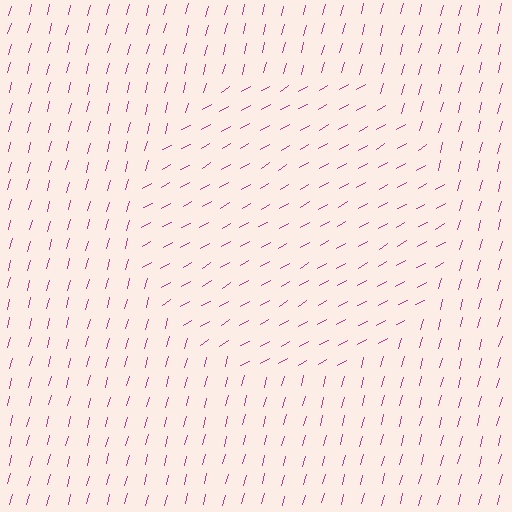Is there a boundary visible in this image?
Yes, there is a texture boundary formed by a change in line orientation.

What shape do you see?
I see a circle.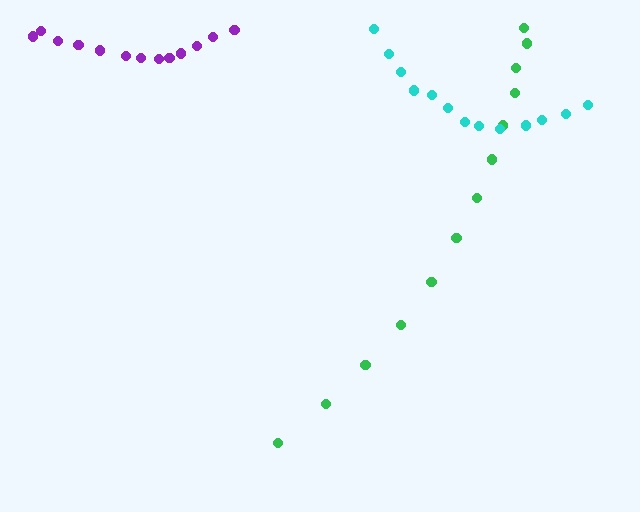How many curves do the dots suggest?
There are 3 distinct paths.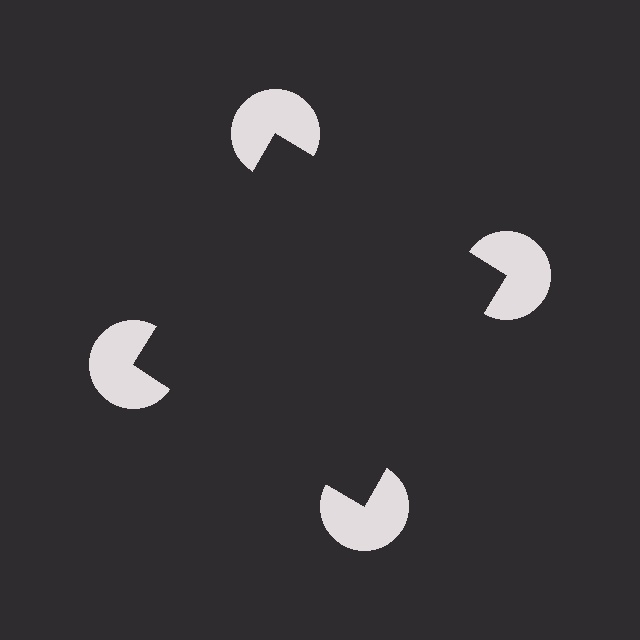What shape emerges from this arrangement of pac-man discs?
An illusory square — its edges are inferred from the aligned wedge cuts in the pac-man discs, not physically drawn.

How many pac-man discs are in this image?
There are 4 — one at each vertex of the illusory square.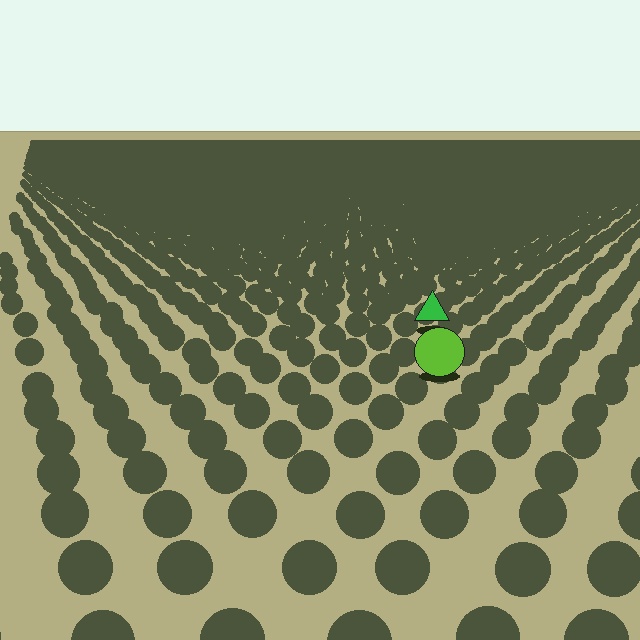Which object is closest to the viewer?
The lime circle is closest. The texture marks near it are larger and more spread out.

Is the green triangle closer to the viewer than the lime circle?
No. The lime circle is closer — you can tell from the texture gradient: the ground texture is coarser near it.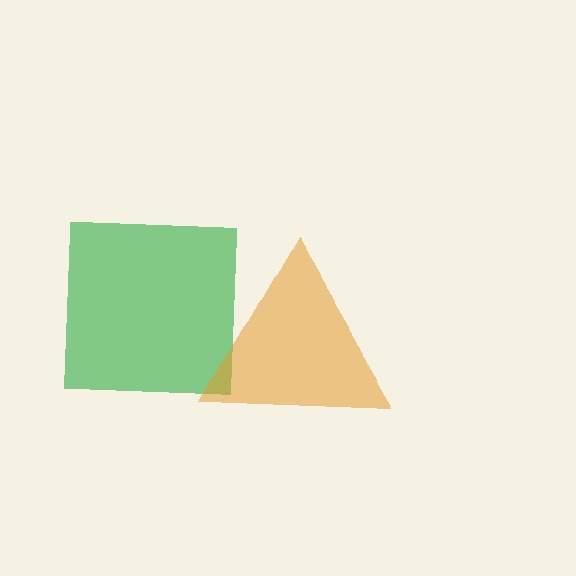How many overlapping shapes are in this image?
There are 2 overlapping shapes in the image.